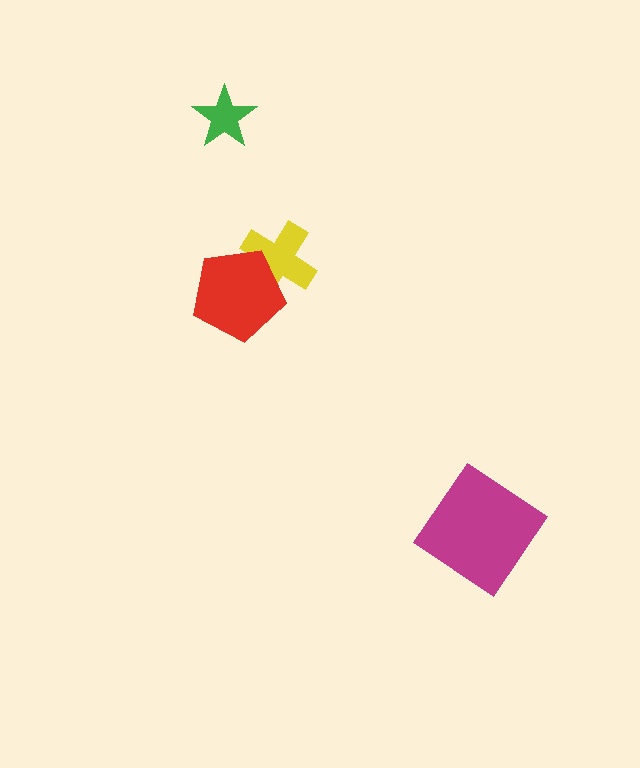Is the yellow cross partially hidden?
Yes, it is partially covered by another shape.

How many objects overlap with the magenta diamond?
0 objects overlap with the magenta diamond.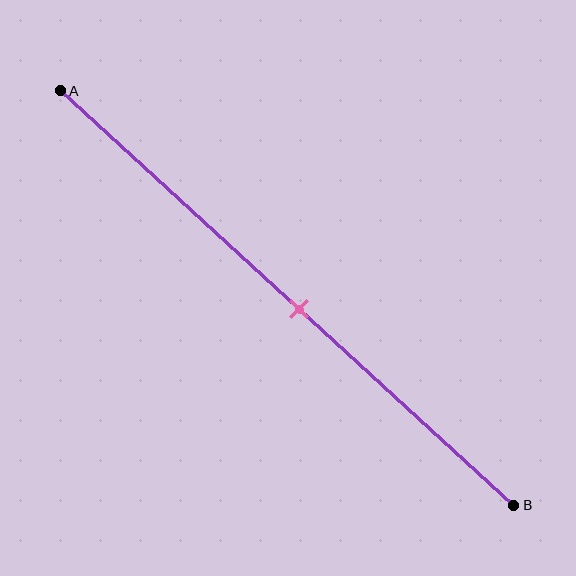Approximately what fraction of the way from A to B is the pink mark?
The pink mark is approximately 55% of the way from A to B.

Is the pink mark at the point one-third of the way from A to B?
No, the mark is at about 55% from A, not at the 33% one-third point.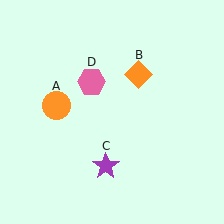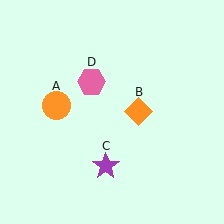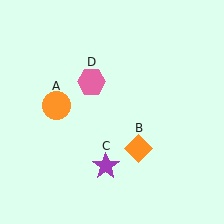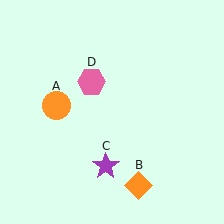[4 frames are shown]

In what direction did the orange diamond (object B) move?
The orange diamond (object B) moved down.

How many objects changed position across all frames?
1 object changed position: orange diamond (object B).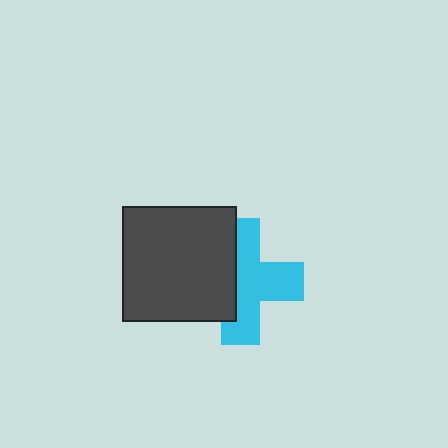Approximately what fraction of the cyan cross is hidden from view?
Roughly 41% of the cyan cross is hidden behind the dark gray square.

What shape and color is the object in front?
The object in front is a dark gray square.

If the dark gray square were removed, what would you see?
You would see the complete cyan cross.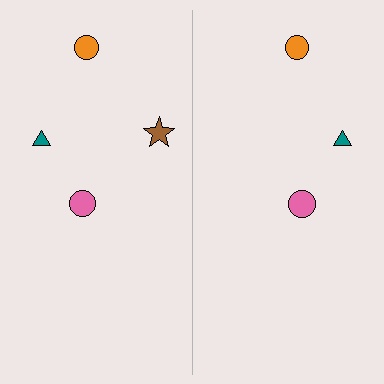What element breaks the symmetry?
A brown star is missing from the right side.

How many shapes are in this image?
There are 7 shapes in this image.